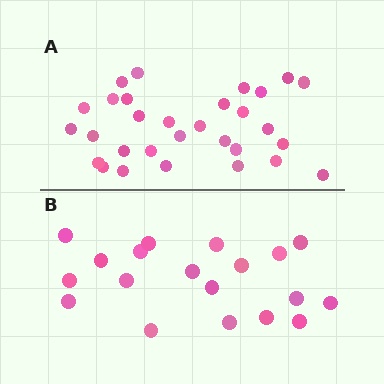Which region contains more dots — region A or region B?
Region A (the top region) has more dots.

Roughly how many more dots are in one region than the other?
Region A has roughly 12 or so more dots than region B.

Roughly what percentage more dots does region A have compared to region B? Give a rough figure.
About 60% more.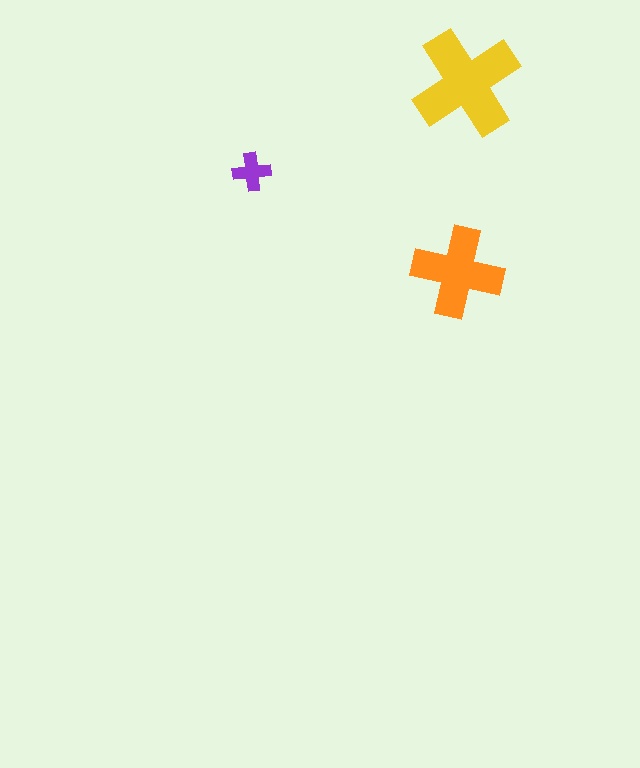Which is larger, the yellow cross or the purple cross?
The yellow one.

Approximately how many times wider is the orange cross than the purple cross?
About 2.5 times wider.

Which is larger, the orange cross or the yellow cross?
The yellow one.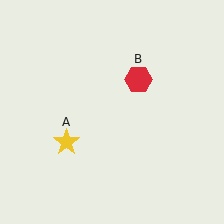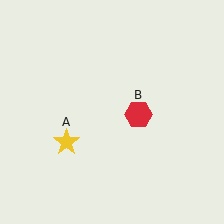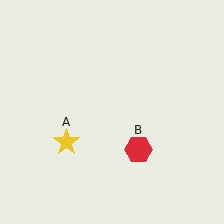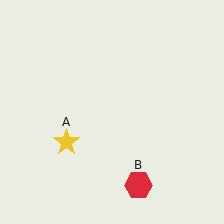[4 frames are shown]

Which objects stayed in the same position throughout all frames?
Yellow star (object A) remained stationary.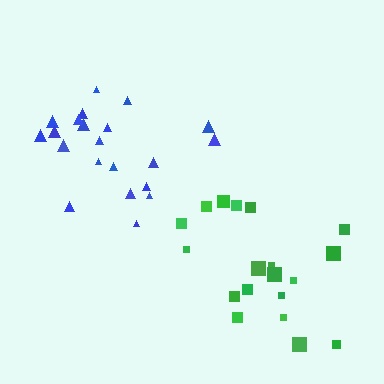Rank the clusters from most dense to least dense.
blue, green.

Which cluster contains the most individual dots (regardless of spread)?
Blue (21).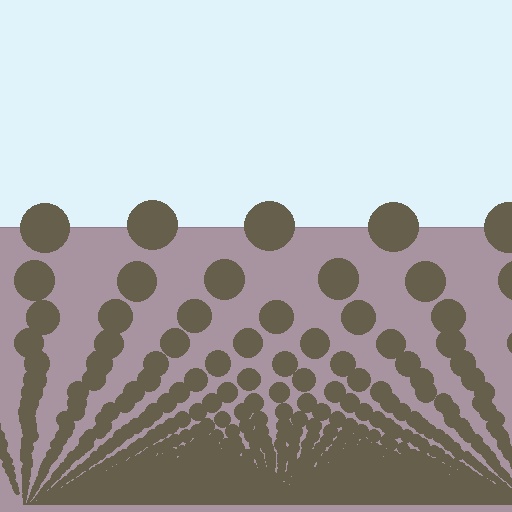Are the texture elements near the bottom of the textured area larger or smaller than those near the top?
Smaller. The gradient is inverted — elements near the bottom are smaller and denser.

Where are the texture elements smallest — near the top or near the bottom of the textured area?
Near the bottom.